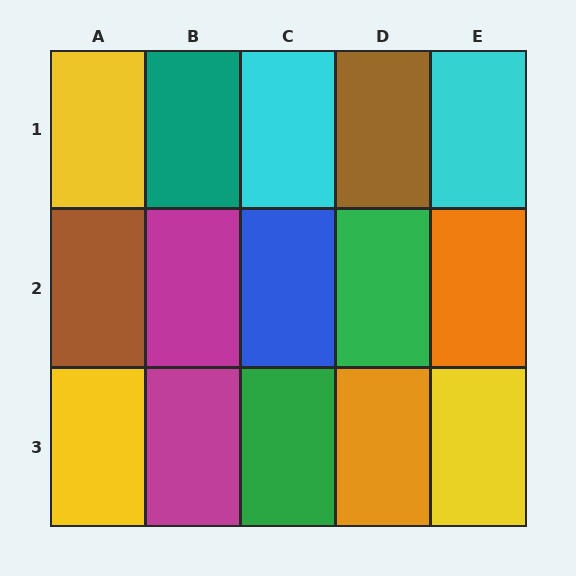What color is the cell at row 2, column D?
Green.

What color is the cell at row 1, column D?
Brown.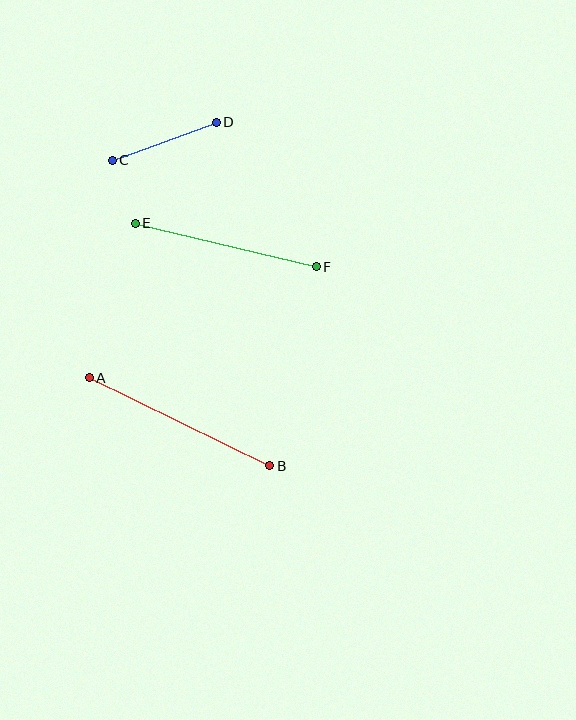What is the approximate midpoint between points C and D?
The midpoint is at approximately (164, 141) pixels.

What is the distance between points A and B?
The distance is approximately 201 pixels.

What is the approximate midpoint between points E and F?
The midpoint is at approximately (226, 245) pixels.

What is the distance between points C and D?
The distance is approximately 110 pixels.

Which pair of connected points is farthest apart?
Points A and B are farthest apart.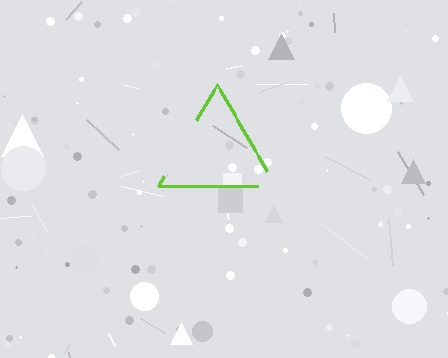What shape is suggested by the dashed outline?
The dashed outline suggests a triangle.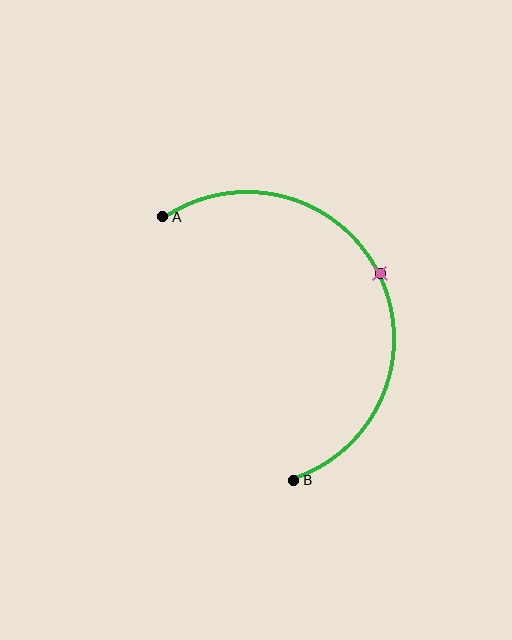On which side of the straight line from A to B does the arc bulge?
The arc bulges to the right of the straight line connecting A and B.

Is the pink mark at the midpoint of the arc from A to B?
Yes. The pink mark lies on the arc at equal arc-length from both A and B — it is the arc midpoint.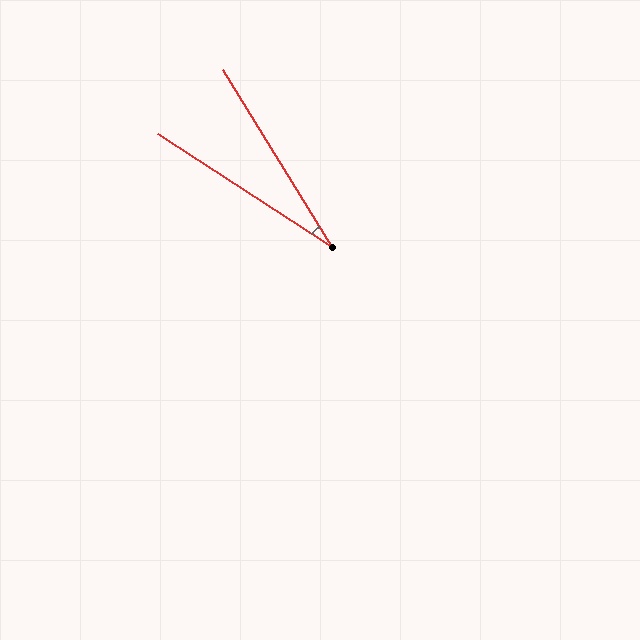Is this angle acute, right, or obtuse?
It is acute.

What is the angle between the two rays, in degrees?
Approximately 25 degrees.